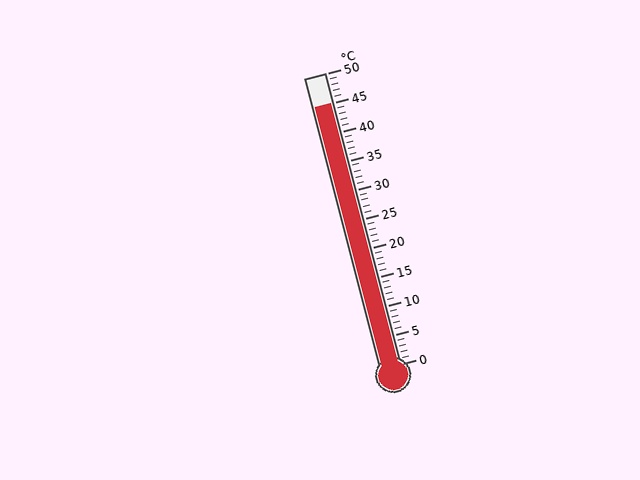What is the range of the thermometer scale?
The thermometer scale ranges from 0°C to 50°C.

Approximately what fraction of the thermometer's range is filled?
The thermometer is filled to approximately 90% of its range.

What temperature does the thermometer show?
The thermometer shows approximately 45°C.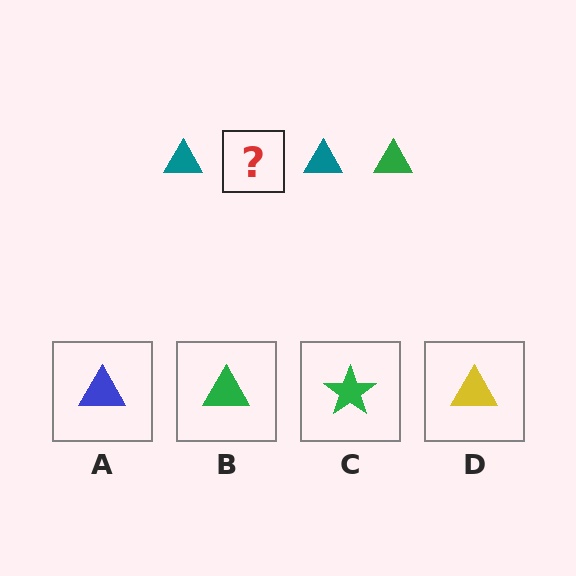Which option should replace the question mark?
Option B.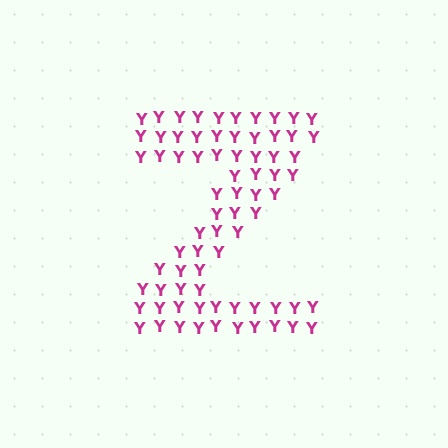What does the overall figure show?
The overall figure shows the letter Z.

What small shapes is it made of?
It is made of small letter Y's.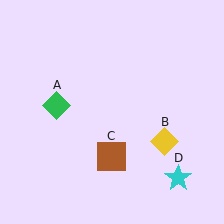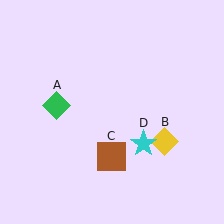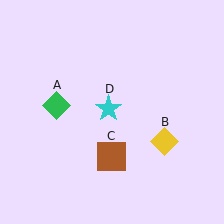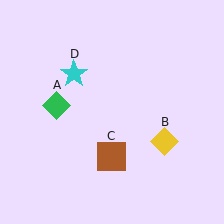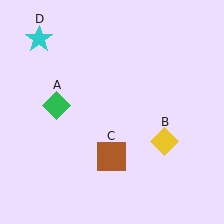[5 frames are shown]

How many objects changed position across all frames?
1 object changed position: cyan star (object D).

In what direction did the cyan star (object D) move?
The cyan star (object D) moved up and to the left.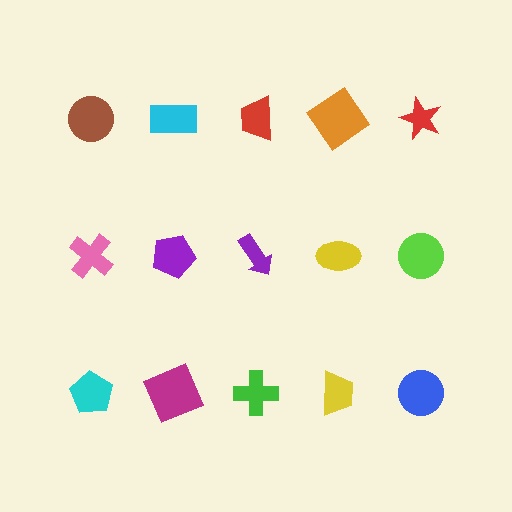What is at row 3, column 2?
A magenta square.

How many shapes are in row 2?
5 shapes.